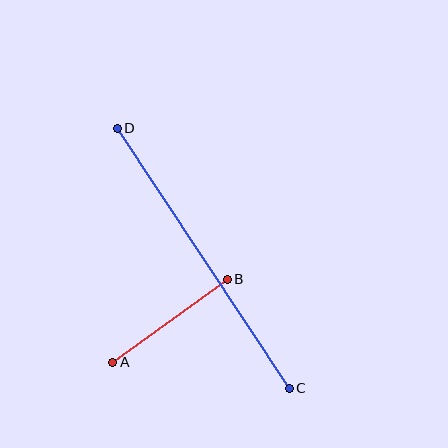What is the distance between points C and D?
The distance is approximately 312 pixels.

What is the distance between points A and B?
The distance is approximately 141 pixels.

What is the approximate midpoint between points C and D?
The midpoint is at approximately (203, 258) pixels.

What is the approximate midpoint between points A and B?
The midpoint is at approximately (170, 321) pixels.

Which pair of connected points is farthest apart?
Points C and D are farthest apart.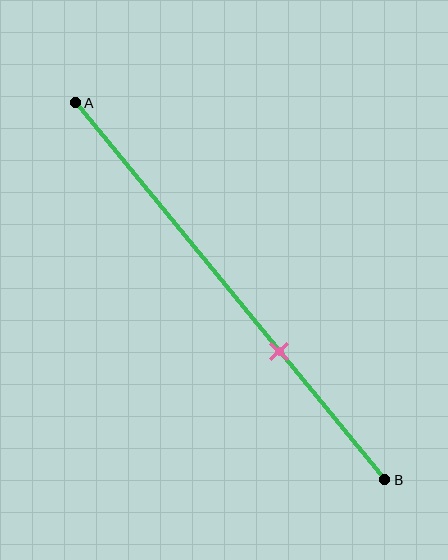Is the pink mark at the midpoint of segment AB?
No, the mark is at about 65% from A, not at the 50% midpoint.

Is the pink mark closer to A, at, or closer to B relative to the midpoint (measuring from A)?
The pink mark is closer to point B than the midpoint of segment AB.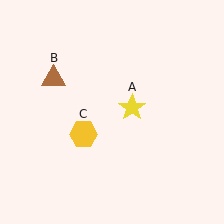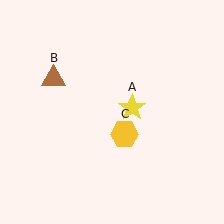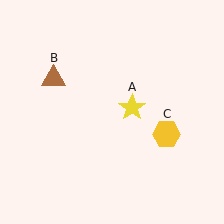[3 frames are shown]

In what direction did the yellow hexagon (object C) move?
The yellow hexagon (object C) moved right.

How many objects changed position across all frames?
1 object changed position: yellow hexagon (object C).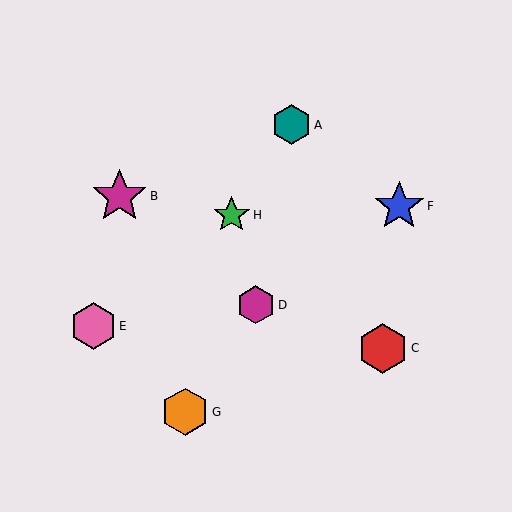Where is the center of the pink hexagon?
The center of the pink hexagon is at (93, 326).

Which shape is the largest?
The magenta star (labeled B) is the largest.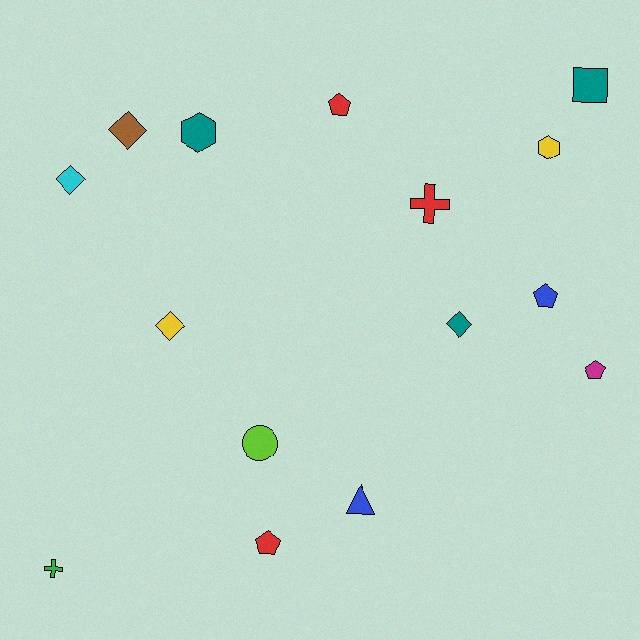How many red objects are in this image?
There are 3 red objects.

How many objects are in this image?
There are 15 objects.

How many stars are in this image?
There are no stars.